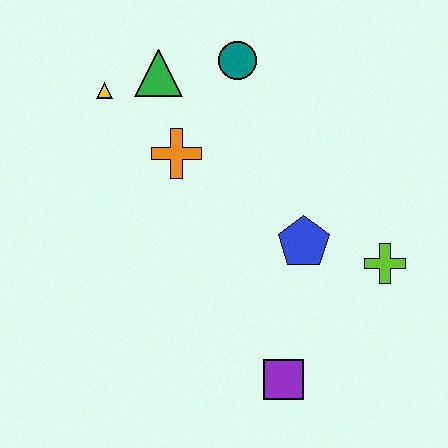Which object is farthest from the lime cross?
The yellow triangle is farthest from the lime cross.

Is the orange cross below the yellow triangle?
Yes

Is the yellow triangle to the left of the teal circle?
Yes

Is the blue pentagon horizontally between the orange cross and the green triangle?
No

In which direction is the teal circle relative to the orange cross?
The teal circle is above the orange cross.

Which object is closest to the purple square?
The blue pentagon is closest to the purple square.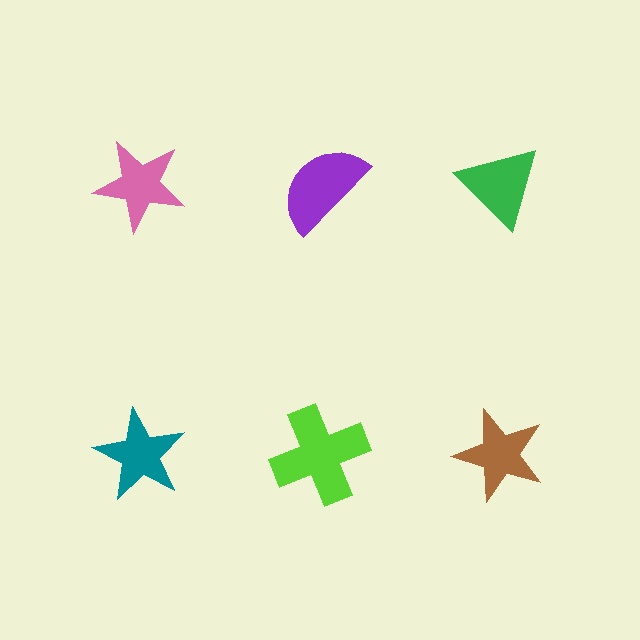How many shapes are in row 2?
3 shapes.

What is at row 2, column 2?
A lime cross.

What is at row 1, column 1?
A pink star.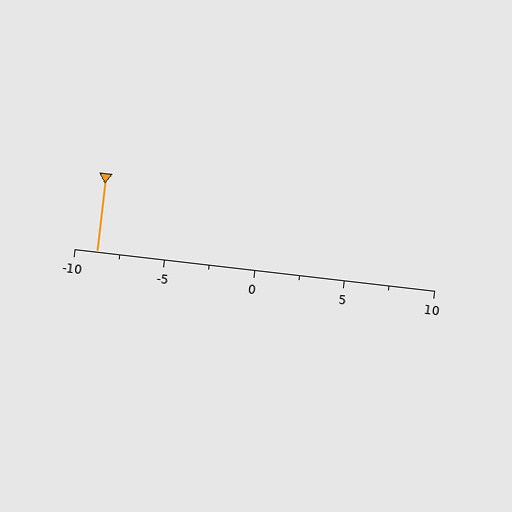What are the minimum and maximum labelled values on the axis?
The axis runs from -10 to 10.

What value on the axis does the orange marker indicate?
The marker indicates approximately -8.8.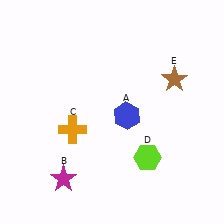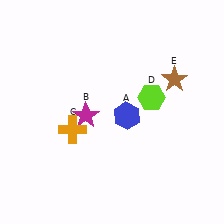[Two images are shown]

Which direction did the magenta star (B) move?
The magenta star (B) moved up.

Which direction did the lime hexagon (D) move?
The lime hexagon (D) moved up.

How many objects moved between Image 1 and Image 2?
2 objects moved between the two images.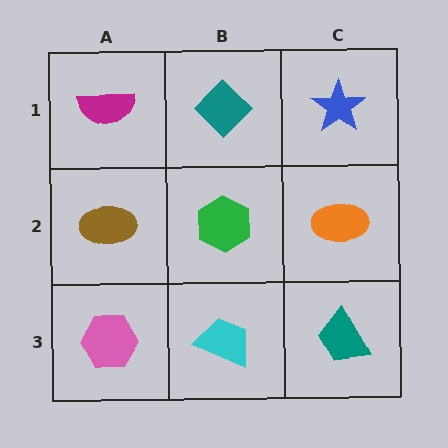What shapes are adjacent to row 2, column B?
A teal diamond (row 1, column B), a cyan trapezoid (row 3, column B), a brown ellipse (row 2, column A), an orange ellipse (row 2, column C).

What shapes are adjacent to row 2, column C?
A blue star (row 1, column C), a teal trapezoid (row 3, column C), a green hexagon (row 2, column B).